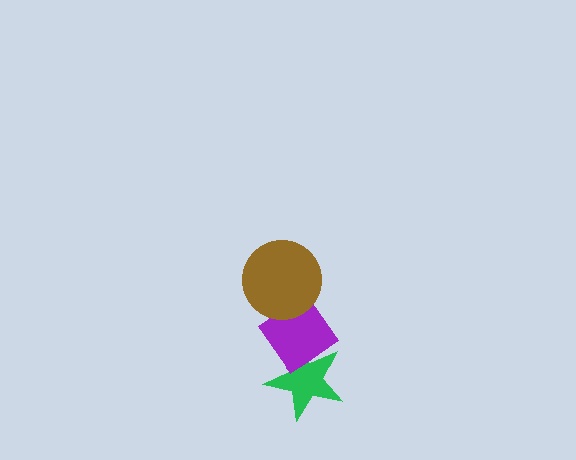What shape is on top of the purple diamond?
The brown circle is on top of the purple diamond.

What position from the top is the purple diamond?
The purple diamond is 2nd from the top.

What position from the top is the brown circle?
The brown circle is 1st from the top.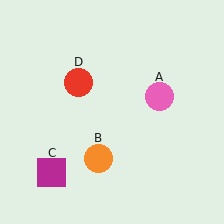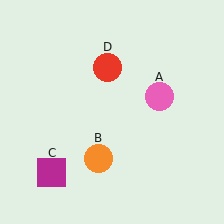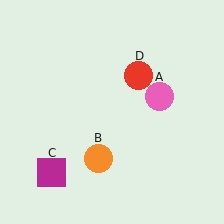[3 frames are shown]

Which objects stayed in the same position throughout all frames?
Pink circle (object A) and orange circle (object B) and magenta square (object C) remained stationary.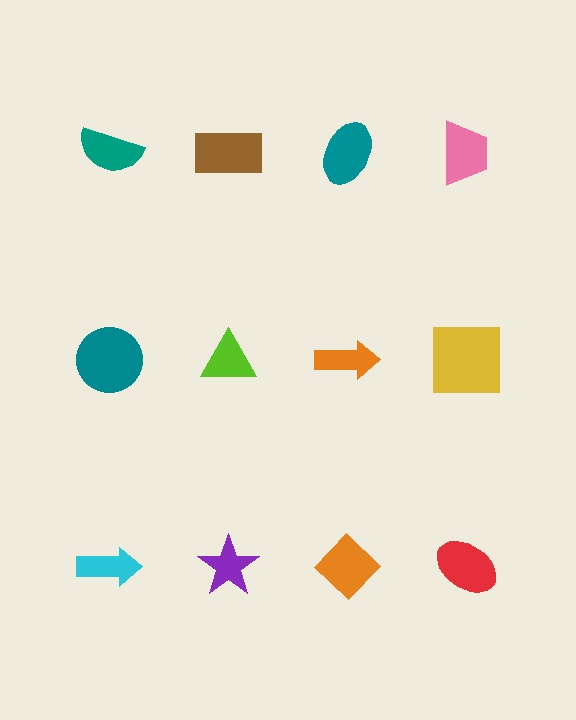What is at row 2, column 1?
A teal circle.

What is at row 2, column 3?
An orange arrow.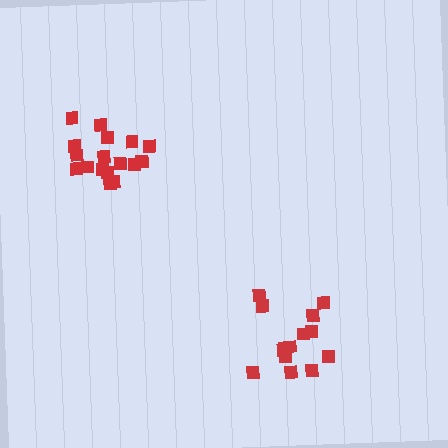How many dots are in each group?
Group 1: 17 dots, Group 2: 14 dots (31 total).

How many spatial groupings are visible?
There are 2 spatial groupings.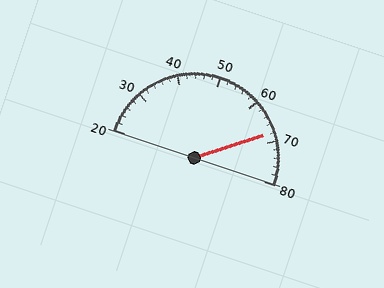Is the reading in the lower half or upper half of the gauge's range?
The reading is in the upper half of the range (20 to 80).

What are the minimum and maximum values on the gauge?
The gauge ranges from 20 to 80.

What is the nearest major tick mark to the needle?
The nearest major tick mark is 70.